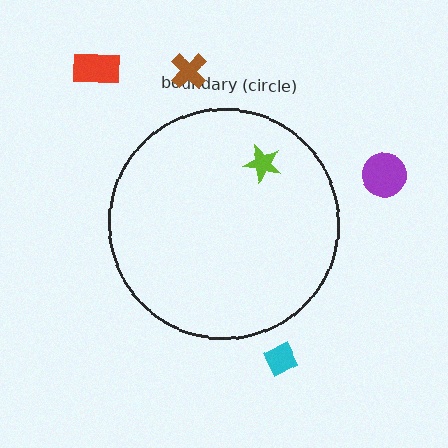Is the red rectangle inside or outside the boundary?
Outside.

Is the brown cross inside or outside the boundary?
Outside.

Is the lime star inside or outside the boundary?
Inside.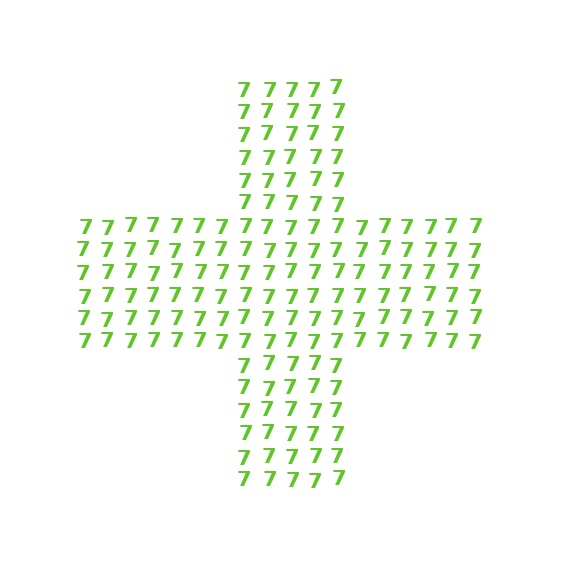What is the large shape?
The large shape is a cross.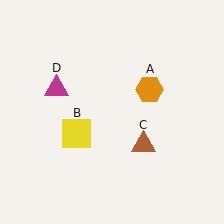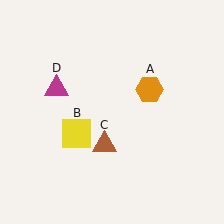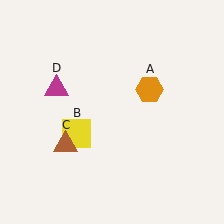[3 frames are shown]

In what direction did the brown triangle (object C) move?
The brown triangle (object C) moved left.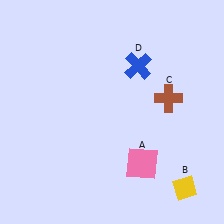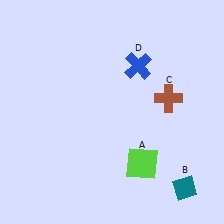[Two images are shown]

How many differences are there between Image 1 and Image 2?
There are 2 differences between the two images.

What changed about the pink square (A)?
In Image 1, A is pink. In Image 2, it changed to lime.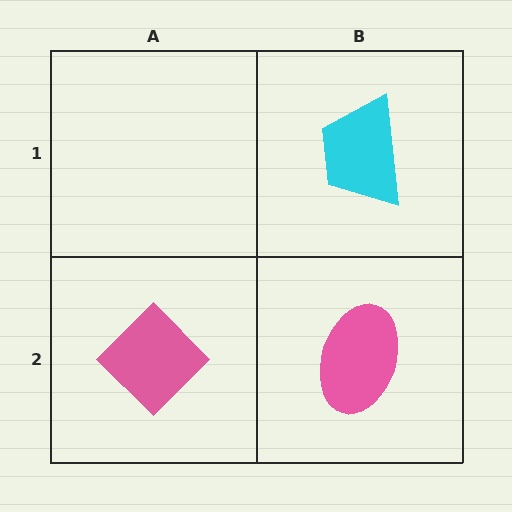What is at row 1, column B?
A cyan trapezoid.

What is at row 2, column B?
A pink ellipse.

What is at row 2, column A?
A pink diamond.